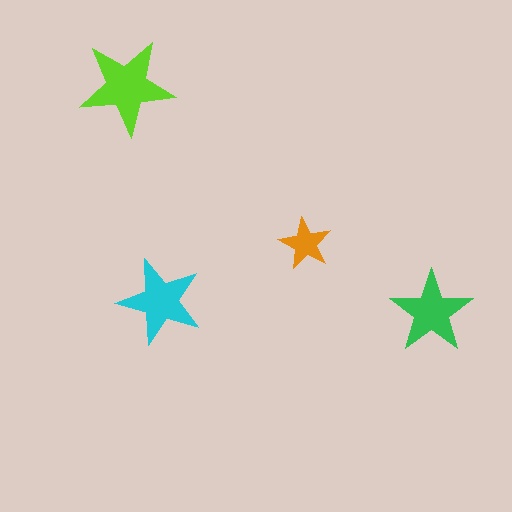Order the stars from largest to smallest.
the lime one, the cyan one, the green one, the orange one.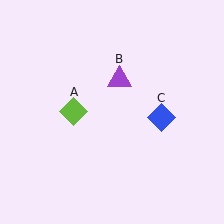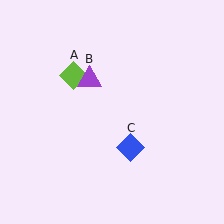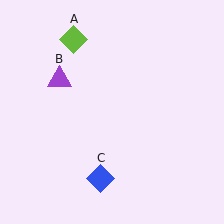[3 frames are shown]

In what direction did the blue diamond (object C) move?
The blue diamond (object C) moved down and to the left.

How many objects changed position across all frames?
3 objects changed position: lime diamond (object A), purple triangle (object B), blue diamond (object C).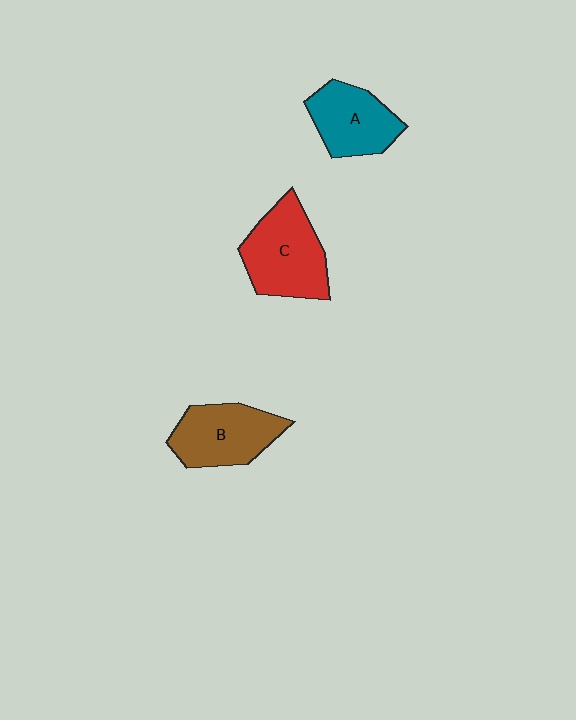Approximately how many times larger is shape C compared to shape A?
Approximately 1.3 times.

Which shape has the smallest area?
Shape A (teal).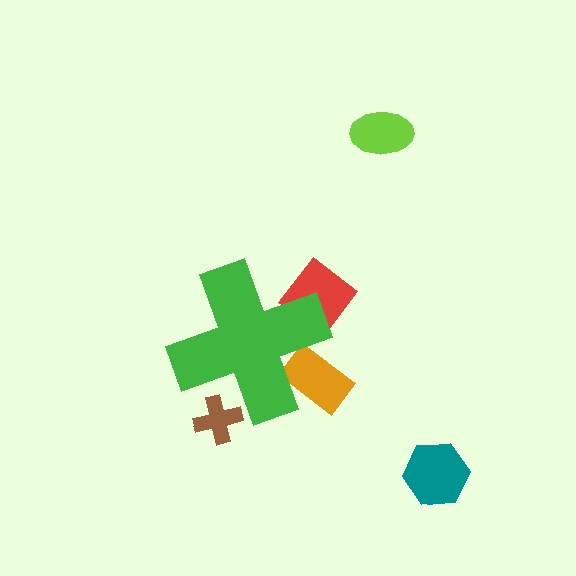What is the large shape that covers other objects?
A green cross.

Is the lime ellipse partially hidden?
No, the lime ellipse is fully visible.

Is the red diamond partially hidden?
Yes, the red diamond is partially hidden behind the green cross.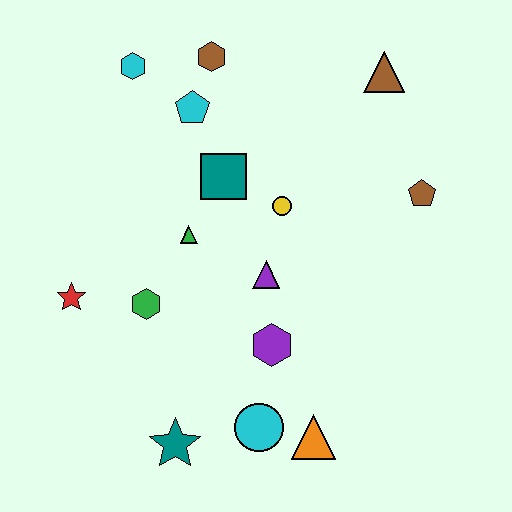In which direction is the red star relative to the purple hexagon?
The red star is to the left of the purple hexagon.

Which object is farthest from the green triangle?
The brown triangle is farthest from the green triangle.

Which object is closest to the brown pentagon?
The brown triangle is closest to the brown pentagon.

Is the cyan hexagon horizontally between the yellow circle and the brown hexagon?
No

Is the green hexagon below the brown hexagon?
Yes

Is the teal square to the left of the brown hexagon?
No